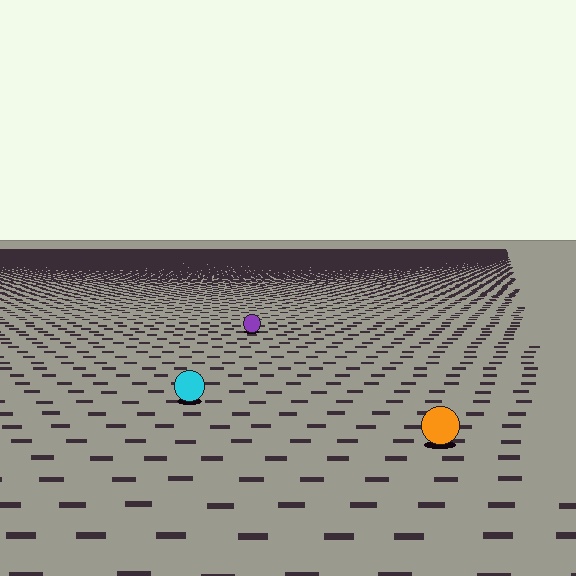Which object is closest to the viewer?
The orange circle is closest. The texture marks near it are larger and more spread out.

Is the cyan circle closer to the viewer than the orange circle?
No. The orange circle is closer — you can tell from the texture gradient: the ground texture is coarser near it.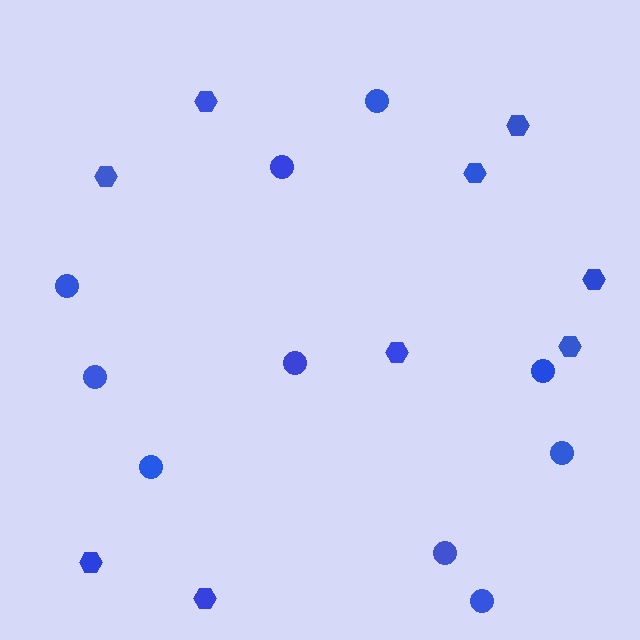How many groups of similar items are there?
There are 2 groups: one group of circles (10) and one group of hexagons (9).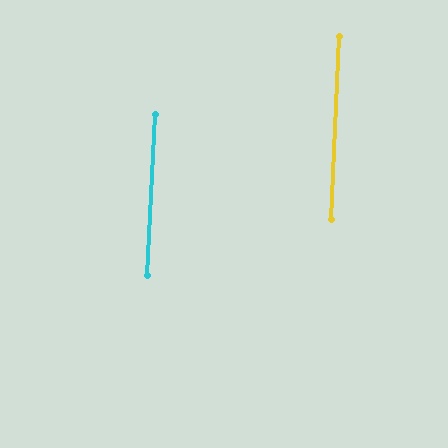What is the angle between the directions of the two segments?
Approximately 0 degrees.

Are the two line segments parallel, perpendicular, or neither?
Parallel — their directions differ by only 0.5°.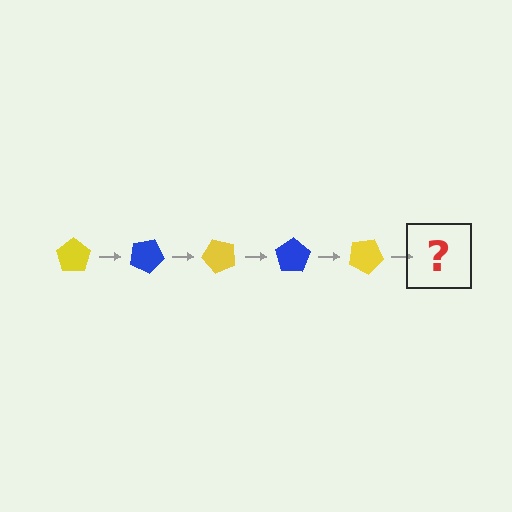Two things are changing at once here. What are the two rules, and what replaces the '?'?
The two rules are that it rotates 25 degrees each step and the color cycles through yellow and blue. The '?' should be a blue pentagon, rotated 125 degrees from the start.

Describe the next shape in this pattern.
It should be a blue pentagon, rotated 125 degrees from the start.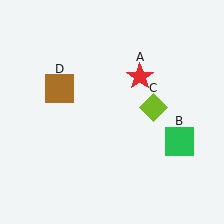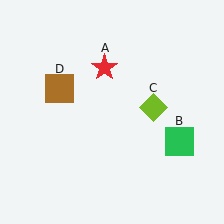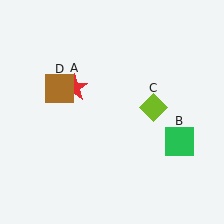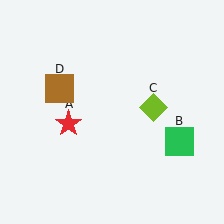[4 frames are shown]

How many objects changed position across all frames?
1 object changed position: red star (object A).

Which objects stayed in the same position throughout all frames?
Green square (object B) and lime diamond (object C) and brown square (object D) remained stationary.